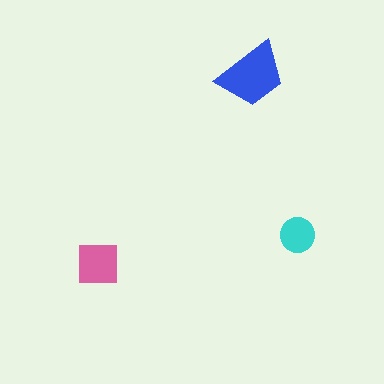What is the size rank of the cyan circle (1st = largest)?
3rd.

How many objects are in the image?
There are 3 objects in the image.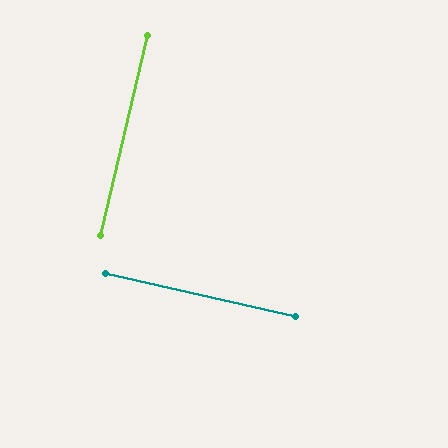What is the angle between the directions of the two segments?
Approximately 89 degrees.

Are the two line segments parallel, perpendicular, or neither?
Perpendicular — they meet at approximately 89°.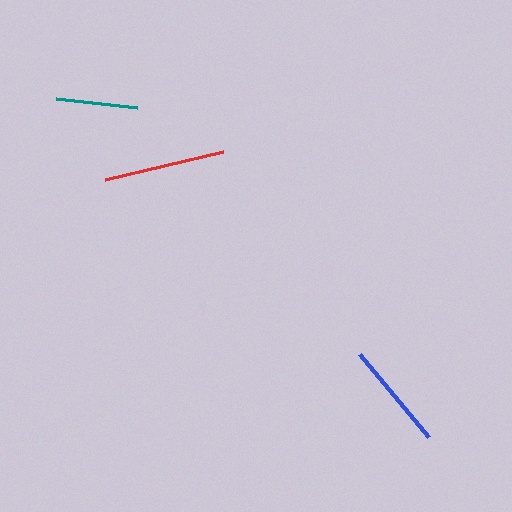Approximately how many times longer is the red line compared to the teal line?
The red line is approximately 1.5 times the length of the teal line.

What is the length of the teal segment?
The teal segment is approximately 82 pixels long.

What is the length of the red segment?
The red segment is approximately 122 pixels long.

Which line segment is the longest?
The red line is the longest at approximately 122 pixels.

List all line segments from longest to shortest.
From longest to shortest: red, blue, teal.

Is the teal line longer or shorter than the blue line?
The blue line is longer than the teal line.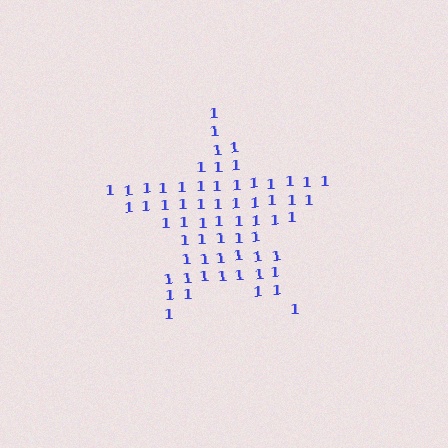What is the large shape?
The large shape is a star.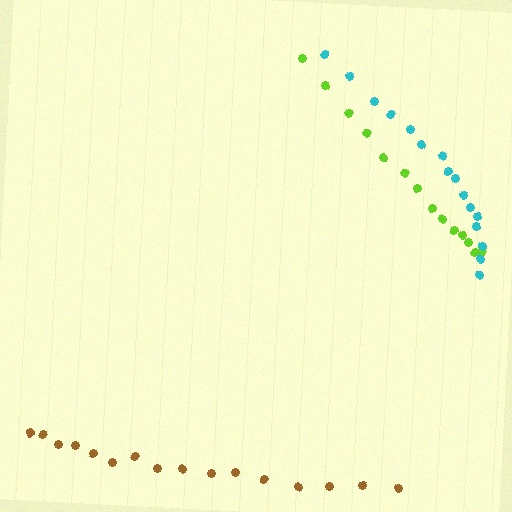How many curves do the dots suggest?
There are 3 distinct paths.